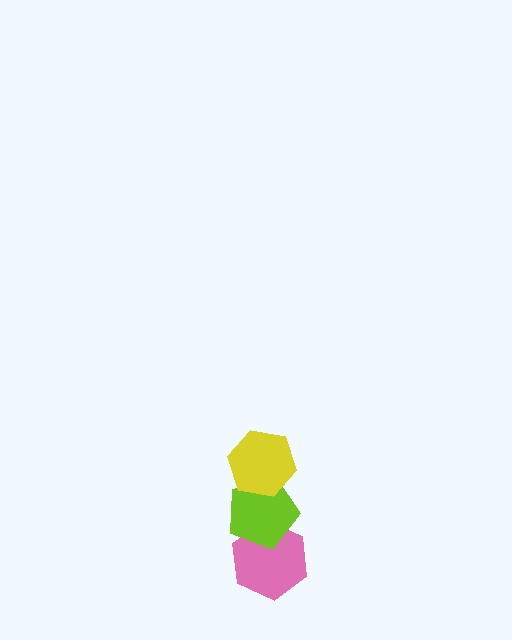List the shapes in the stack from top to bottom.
From top to bottom: the yellow hexagon, the lime pentagon, the pink hexagon.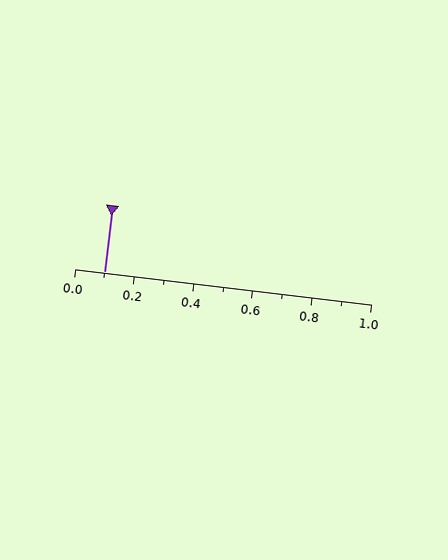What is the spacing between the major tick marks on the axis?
The major ticks are spaced 0.2 apart.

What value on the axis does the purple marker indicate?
The marker indicates approximately 0.1.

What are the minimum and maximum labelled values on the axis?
The axis runs from 0.0 to 1.0.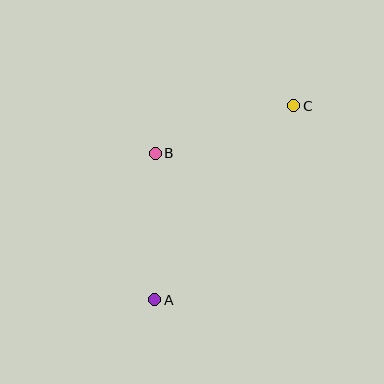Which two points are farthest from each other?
Points A and C are farthest from each other.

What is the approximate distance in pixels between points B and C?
The distance between B and C is approximately 146 pixels.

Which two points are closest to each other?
Points A and B are closest to each other.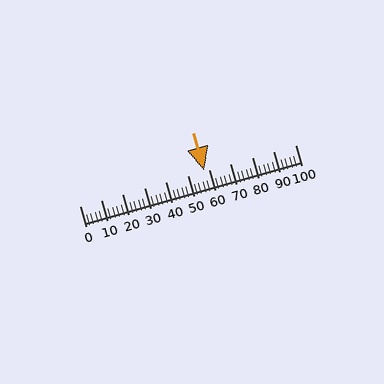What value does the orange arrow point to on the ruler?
The orange arrow points to approximately 58.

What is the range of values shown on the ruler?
The ruler shows values from 0 to 100.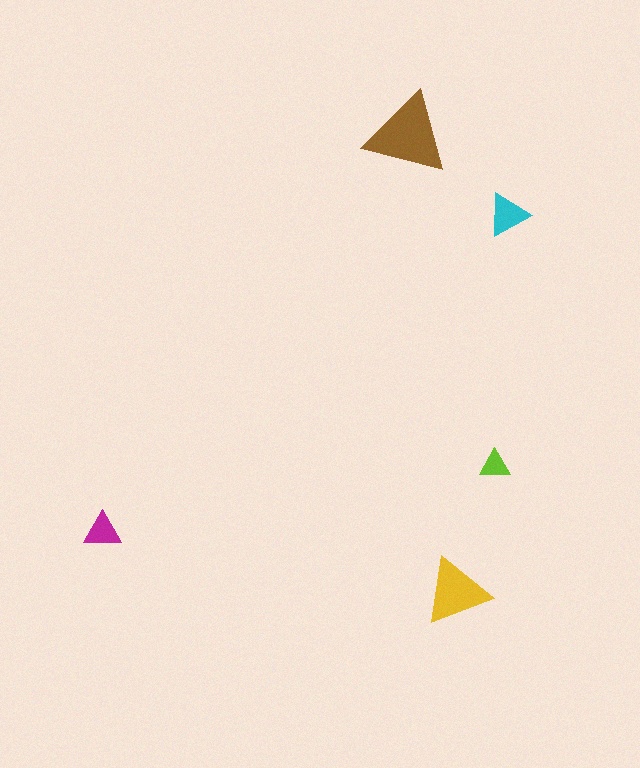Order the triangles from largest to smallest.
the brown one, the yellow one, the cyan one, the magenta one, the lime one.